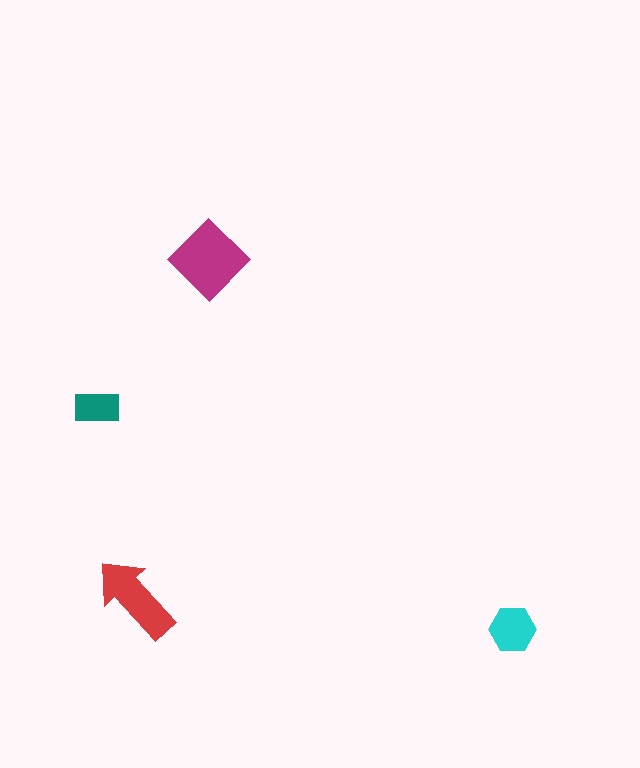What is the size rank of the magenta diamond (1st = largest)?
1st.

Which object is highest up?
The magenta diamond is topmost.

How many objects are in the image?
There are 4 objects in the image.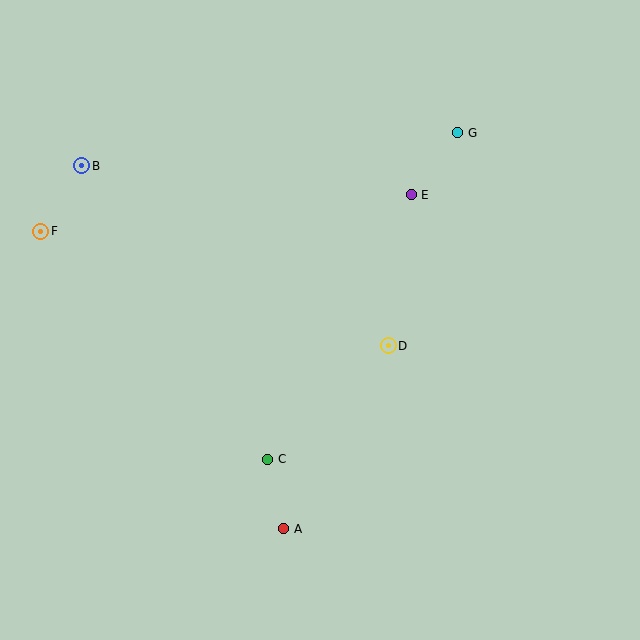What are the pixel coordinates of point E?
Point E is at (411, 195).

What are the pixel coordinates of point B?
Point B is at (82, 166).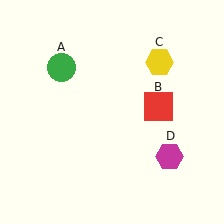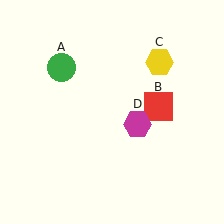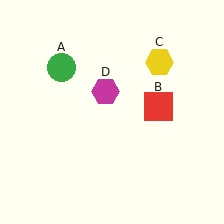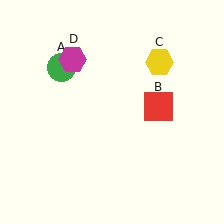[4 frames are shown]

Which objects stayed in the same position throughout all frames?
Green circle (object A) and red square (object B) and yellow hexagon (object C) remained stationary.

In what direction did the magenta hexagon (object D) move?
The magenta hexagon (object D) moved up and to the left.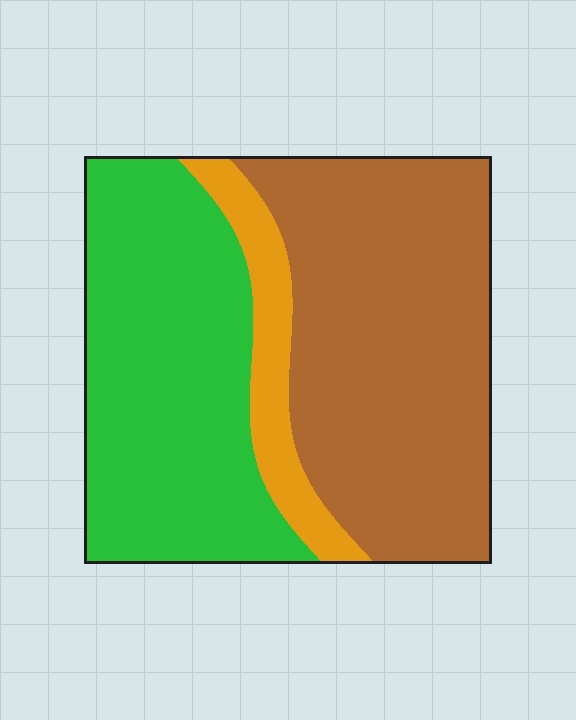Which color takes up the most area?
Brown, at roughly 50%.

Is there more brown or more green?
Brown.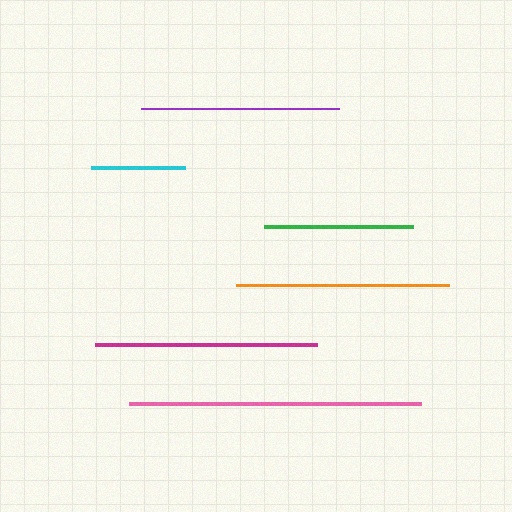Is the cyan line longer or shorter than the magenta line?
The magenta line is longer than the cyan line.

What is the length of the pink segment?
The pink segment is approximately 292 pixels long.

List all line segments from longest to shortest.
From longest to shortest: pink, magenta, orange, purple, green, cyan.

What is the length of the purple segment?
The purple segment is approximately 198 pixels long.